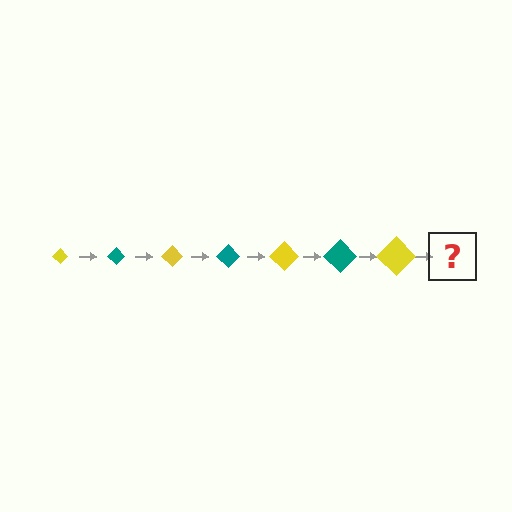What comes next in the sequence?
The next element should be a teal diamond, larger than the previous one.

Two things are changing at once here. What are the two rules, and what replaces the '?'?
The two rules are that the diamond grows larger each step and the color cycles through yellow and teal. The '?' should be a teal diamond, larger than the previous one.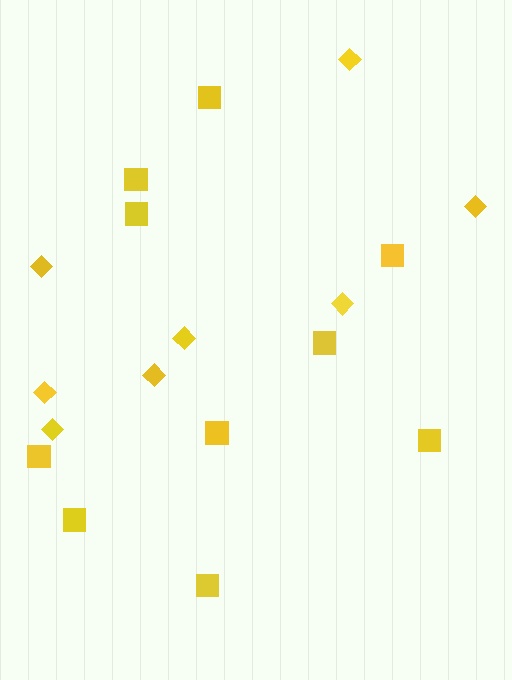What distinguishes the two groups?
There are 2 groups: one group of squares (10) and one group of diamonds (8).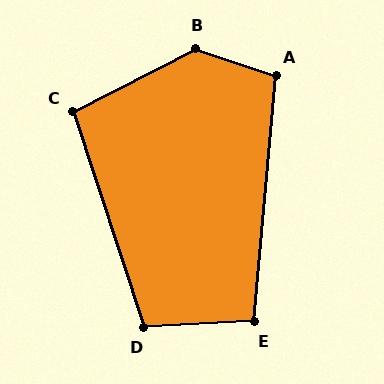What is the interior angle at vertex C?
Approximately 99 degrees (obtuse).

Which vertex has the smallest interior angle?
E, at approximately 98 degrees.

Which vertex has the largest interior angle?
B, at approximately 134 degrees.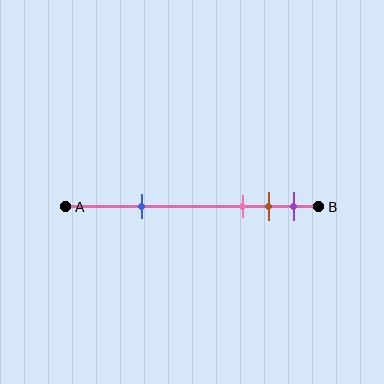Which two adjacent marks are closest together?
The brown and purple marks are the closest adjacent pair.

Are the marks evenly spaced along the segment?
No, the marks are not evenly spaced.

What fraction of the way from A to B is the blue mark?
The blue mark is approximately 30% (0.3) of the way from A to B.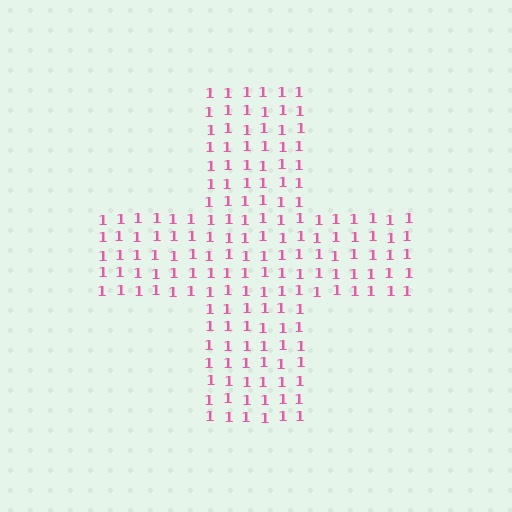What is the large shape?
The large shape is a cross.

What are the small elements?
The small elements are digit 1's.